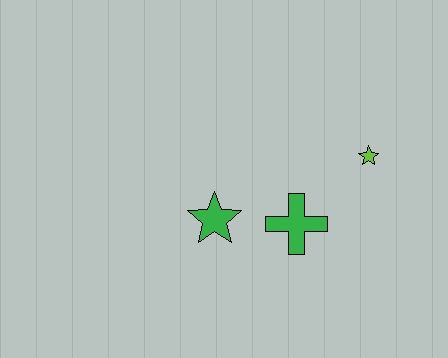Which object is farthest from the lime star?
The green star is farthest from the lime star.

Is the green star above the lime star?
No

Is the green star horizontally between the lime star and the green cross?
No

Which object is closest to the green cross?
The green star is closest to the green cross.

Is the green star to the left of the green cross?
Yes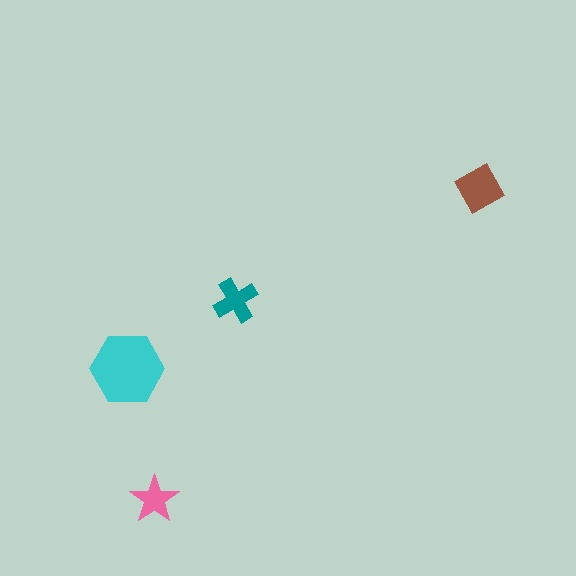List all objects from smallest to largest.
The pink star, the teal cross, the brown diamond, the cyan hexagon.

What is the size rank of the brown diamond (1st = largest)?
2nd.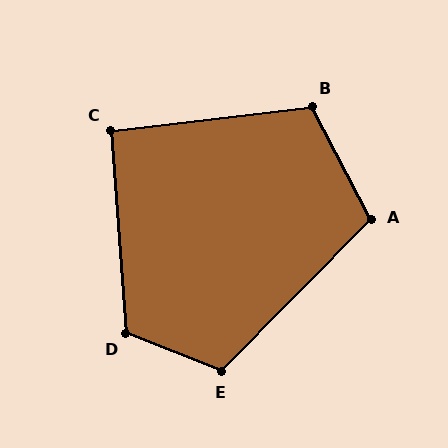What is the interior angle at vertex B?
Approximately 111 degrees (obtuse).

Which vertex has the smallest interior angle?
C, at approximately 92 degrees.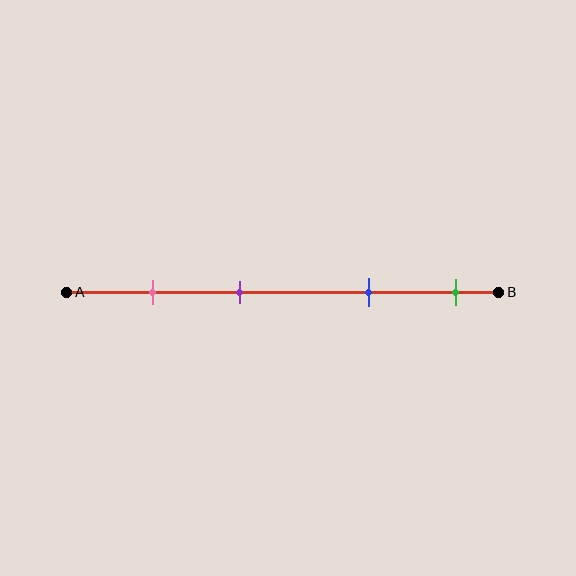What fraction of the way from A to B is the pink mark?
The pink mark is approximately 20% (0.2) of the way from A to B.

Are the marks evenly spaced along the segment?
No, the marks are not evenly spaced.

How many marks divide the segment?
There are 4 marks dividing the segment.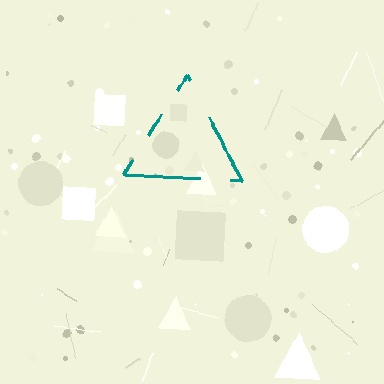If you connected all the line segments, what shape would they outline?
They would outline a triangle.